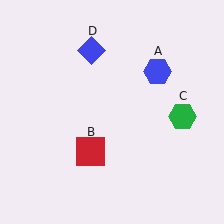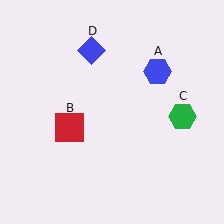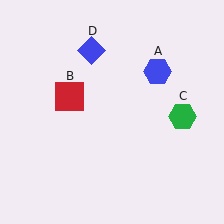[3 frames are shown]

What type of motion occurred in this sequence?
The red square (object B) rotated clockwise around the center of the scene.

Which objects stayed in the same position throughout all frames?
Blue hexagon (object A) and green hexagon (object C) and blue diamond (object D) remained stationary.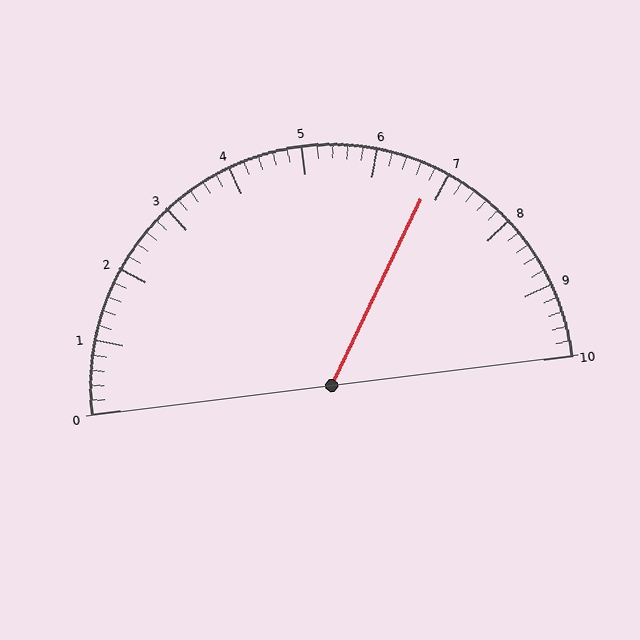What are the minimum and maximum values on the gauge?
The gauge ranges from 0 to 10.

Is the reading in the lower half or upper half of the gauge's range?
The reading is in the upper half of the range (0 to 10).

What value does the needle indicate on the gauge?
The needle indicates approximately 6.8.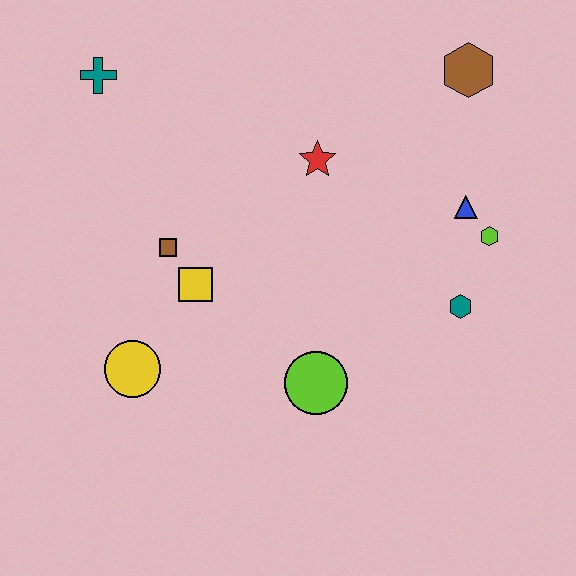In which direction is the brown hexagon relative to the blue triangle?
The brown hexagon is above the blue triangle.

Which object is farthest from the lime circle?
The teal cross is farthest from the lime circle.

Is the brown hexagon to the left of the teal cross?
No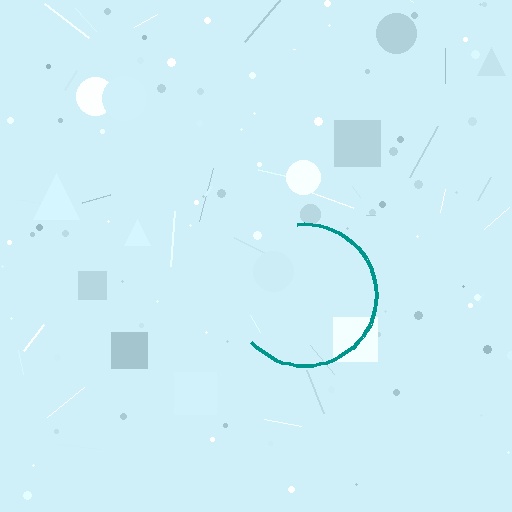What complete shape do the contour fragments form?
The contour fragments form a circle.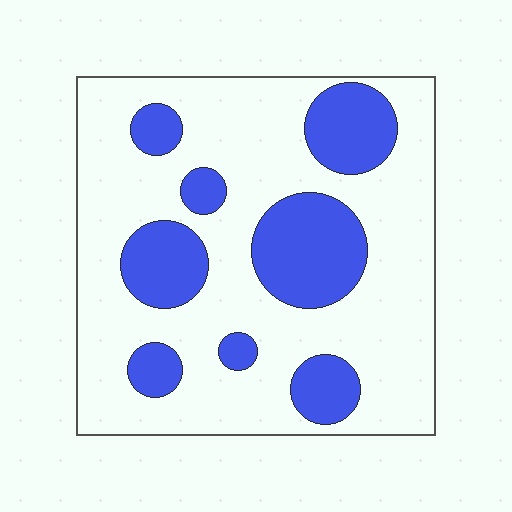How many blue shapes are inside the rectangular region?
8.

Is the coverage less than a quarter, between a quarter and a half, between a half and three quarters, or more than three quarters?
Between a quarter and a half.